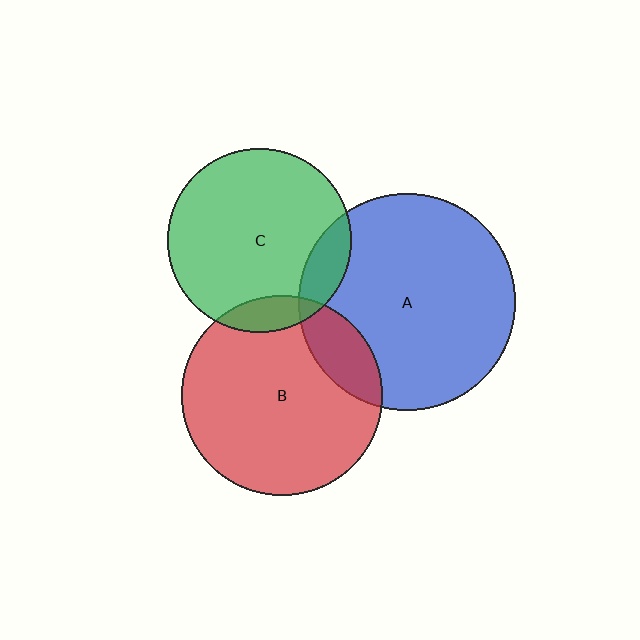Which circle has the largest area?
Circle A (blue).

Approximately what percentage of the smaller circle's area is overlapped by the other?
Approximately 10%.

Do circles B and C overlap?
Yes.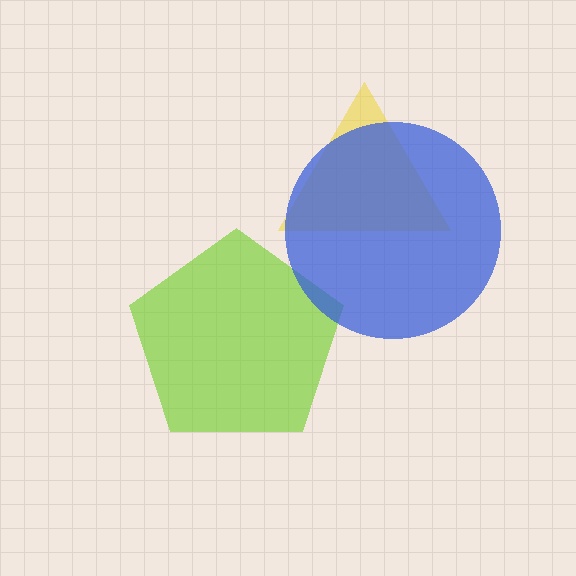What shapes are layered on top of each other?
The layered shapes are: a lime pentagon, a yellow triangle, a blue circle.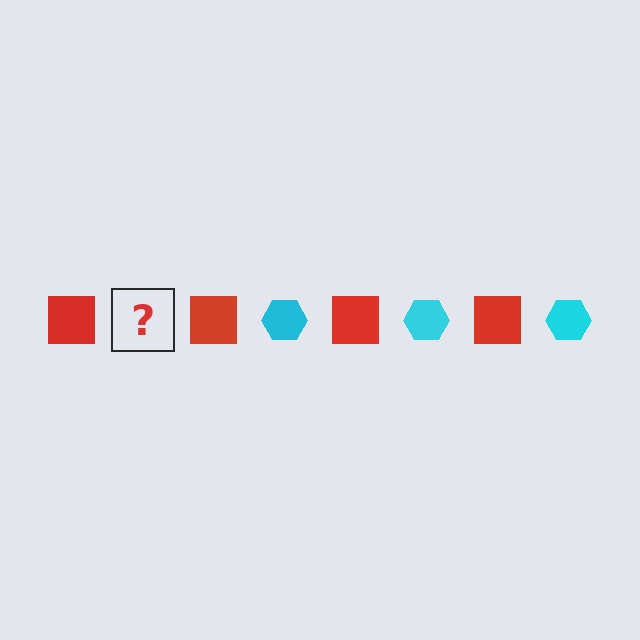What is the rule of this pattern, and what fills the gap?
The rule is that the pattern alternates between red square and cyan hexagon. The gap should be filled with a cyan hexagon.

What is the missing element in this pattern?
The missing element is a cyan hexagon.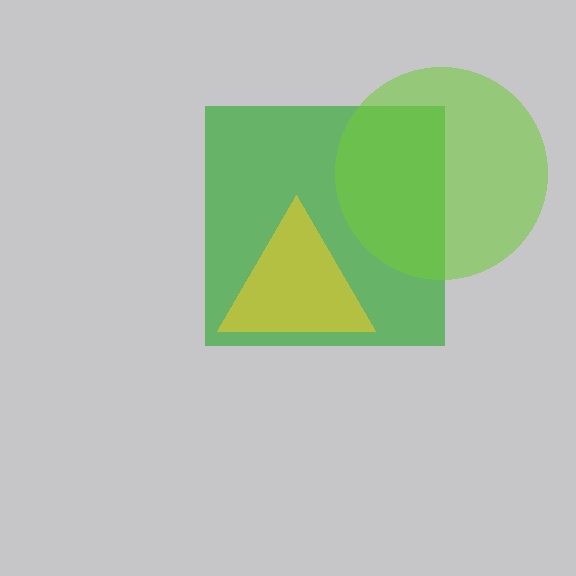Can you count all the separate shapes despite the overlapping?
Yes, there are 3 separate shapes.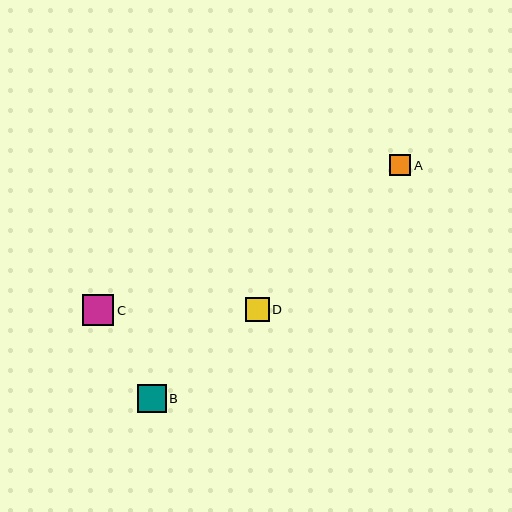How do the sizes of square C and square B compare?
Square C and square B are approximately the same size.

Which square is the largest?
Square C is the largest with a size of approximately 31 pixels.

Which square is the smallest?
Square A is the smallest with a size of approximately 21 pixels.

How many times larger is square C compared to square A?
Square C is approximately 1.5 times the size of square A.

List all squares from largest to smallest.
From largest to smallest: C, B, D, A.